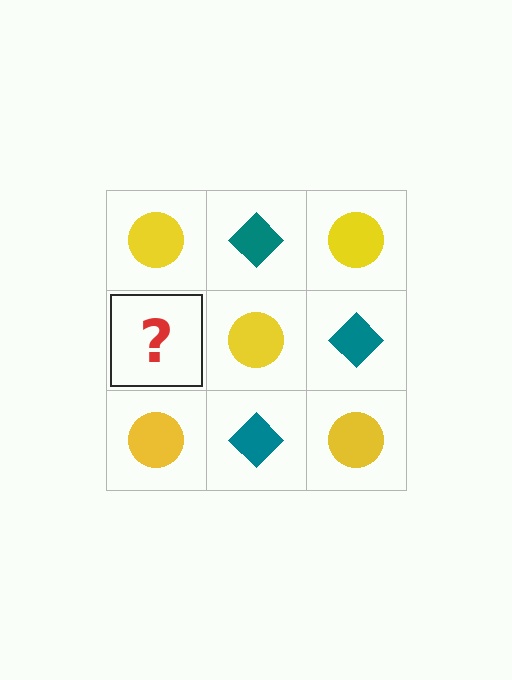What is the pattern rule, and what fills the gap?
The rule is that it alternates yellow circle and teal diamond in a checkerboard pattern. The gap should be filled with a teal diamond.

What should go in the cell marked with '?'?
The missing cell should contain a teal diamond.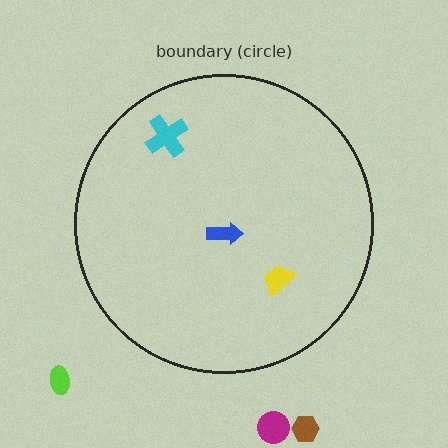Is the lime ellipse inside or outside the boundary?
Outside.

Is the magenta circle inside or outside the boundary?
Outside.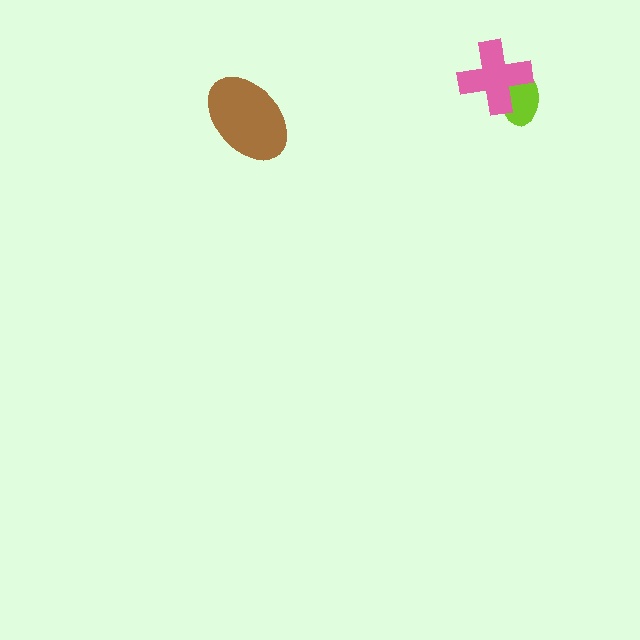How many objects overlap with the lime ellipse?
1 object overlaps with the lime ellipse.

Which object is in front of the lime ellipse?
The pink cross is in front of the lime ellipse.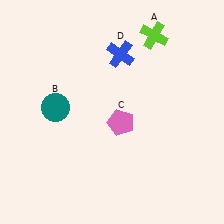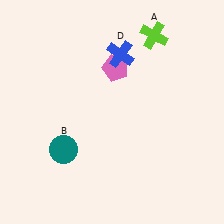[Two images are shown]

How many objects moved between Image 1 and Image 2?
2 objects moved between the two images.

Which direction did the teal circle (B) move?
The teal circle (B) moved down.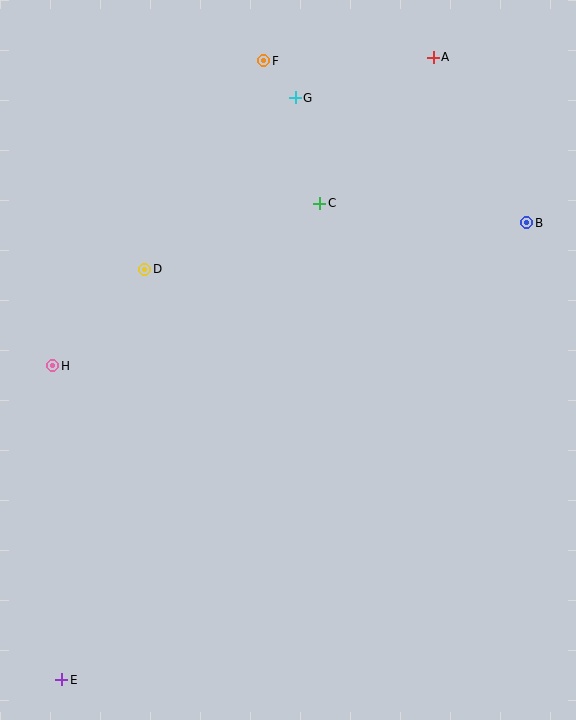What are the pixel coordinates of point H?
Point H is at (53, 366).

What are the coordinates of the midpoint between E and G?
The midpoint between E and G is at (178, 389).